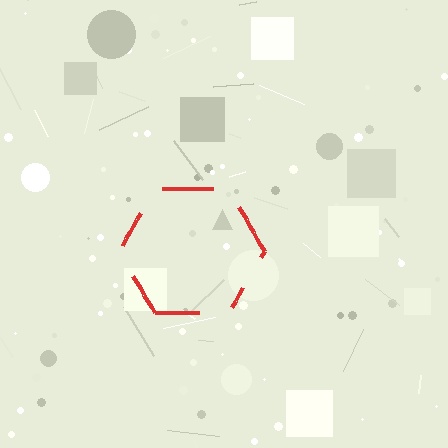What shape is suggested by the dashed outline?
The dashed outline suggests a hexagon.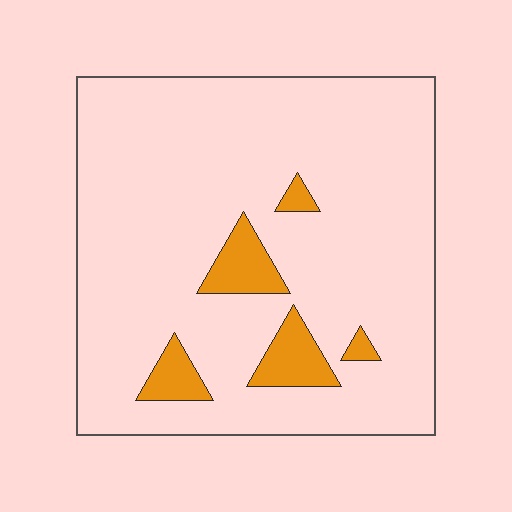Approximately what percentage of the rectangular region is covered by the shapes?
Approximately 10%.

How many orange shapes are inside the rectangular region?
5.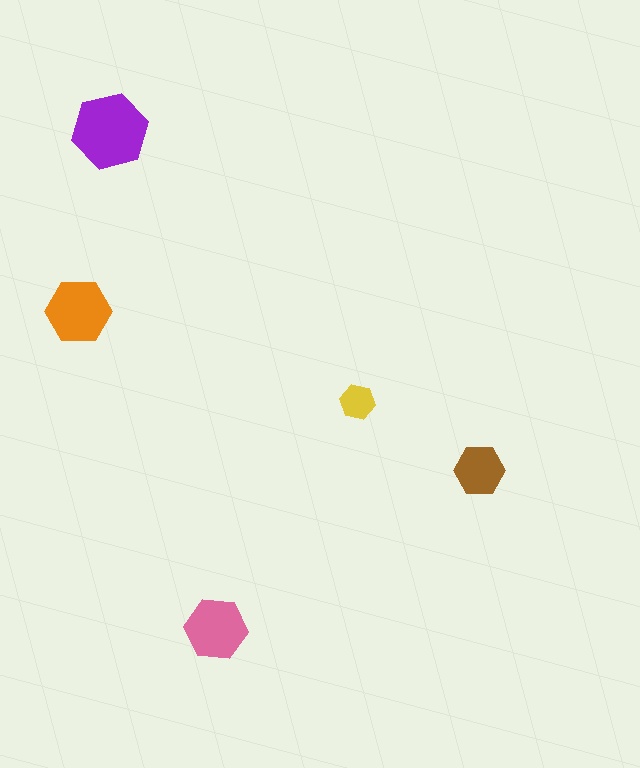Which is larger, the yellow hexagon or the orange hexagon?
The orange one.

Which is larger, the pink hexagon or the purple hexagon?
The purple one.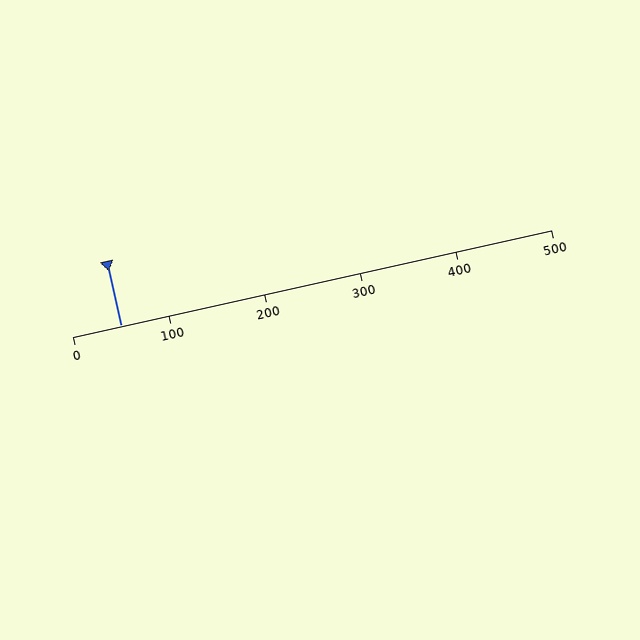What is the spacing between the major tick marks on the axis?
The major ticks are spaced 100 apart.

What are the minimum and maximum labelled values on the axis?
The axis runs from 0 to 500.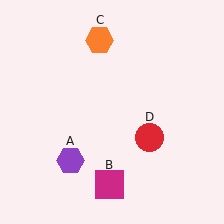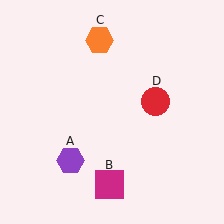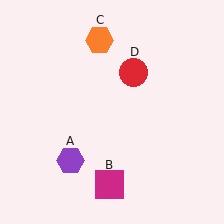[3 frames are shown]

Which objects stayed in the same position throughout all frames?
Purple hexagon (object A) and magenta square (object B) and orange hexagon (object C) remained stationary.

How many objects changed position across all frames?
1 object changed position: red circle (object D).